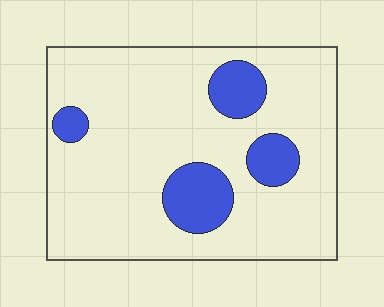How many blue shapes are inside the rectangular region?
4.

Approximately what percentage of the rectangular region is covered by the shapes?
Approximately 15%.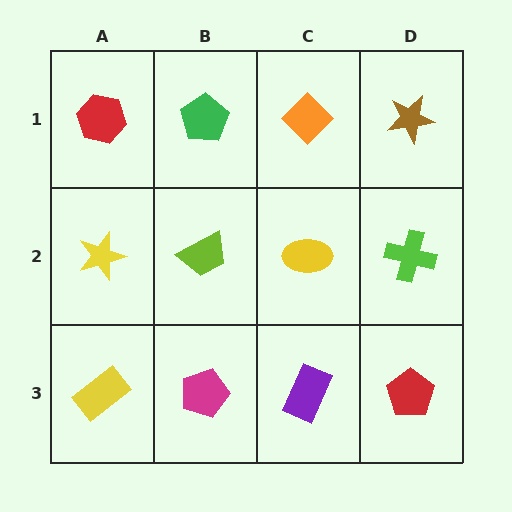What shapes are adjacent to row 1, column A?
A yellow star (row 2, column A), a green pentagon (row 1, column B).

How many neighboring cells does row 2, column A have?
3.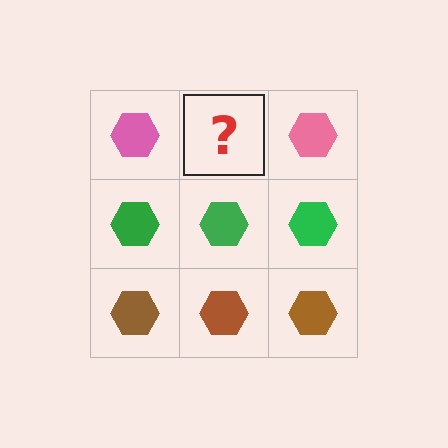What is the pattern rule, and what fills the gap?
The rule is that each row has a consistent color. The gap should be filled with a pink hexagon.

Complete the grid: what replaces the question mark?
The question mark should be replaced with a pink hexagon.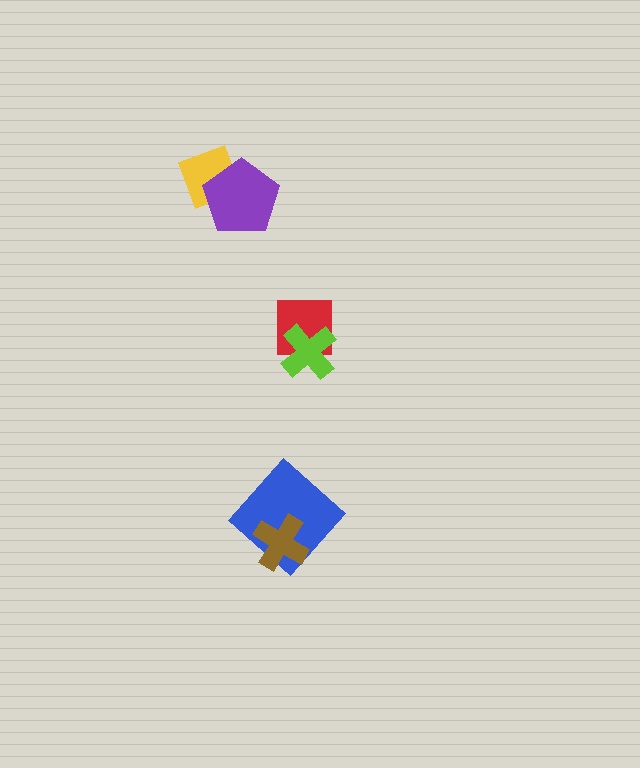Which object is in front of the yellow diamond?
The purple pentagon is in front of the yellow diamond.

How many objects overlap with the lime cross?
1 object overlaps with the lime cross.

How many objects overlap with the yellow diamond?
1 object overlaps with the yellow diamond.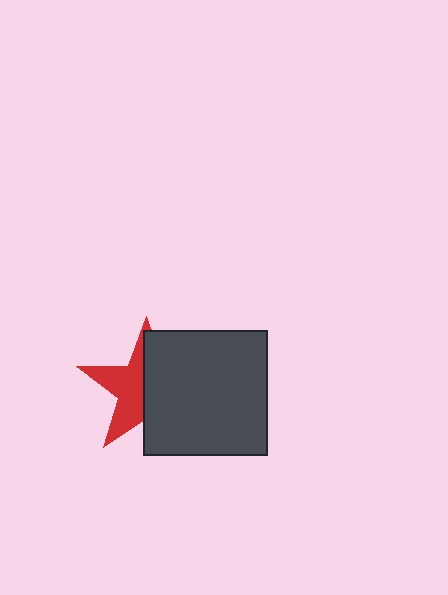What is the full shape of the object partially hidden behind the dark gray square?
The partially hidden object is a red star.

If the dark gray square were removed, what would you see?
You would see the complete red star.